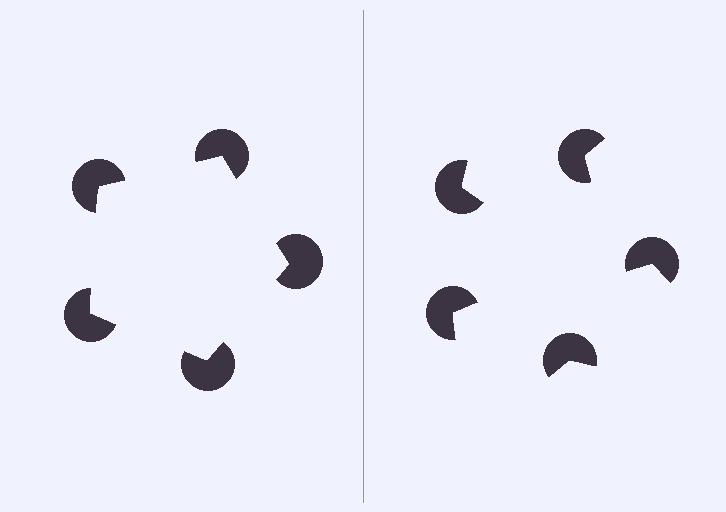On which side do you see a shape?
An illusory pentagon appears on the left side. On the right side the wedge cuts are rotated, so no coherent shape forms.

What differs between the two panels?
The pac-man discs are positioned identically on both sides; only the wedge orientations differ. On the left they align to a pentagon; on the right they are misaligned.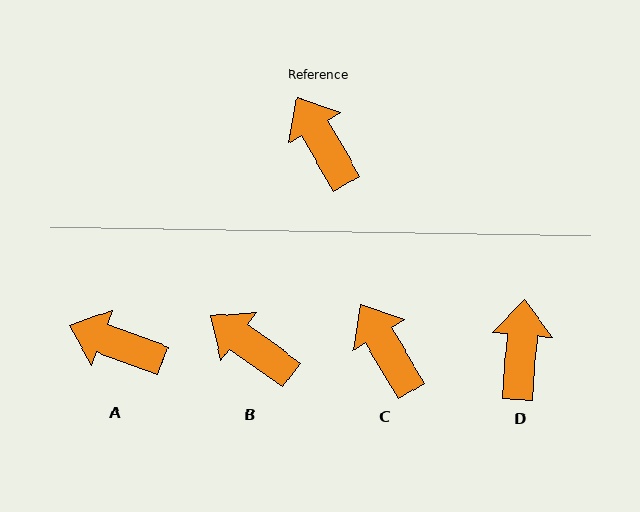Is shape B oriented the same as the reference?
No, it is off by about 24 degrees.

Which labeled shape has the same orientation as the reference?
C.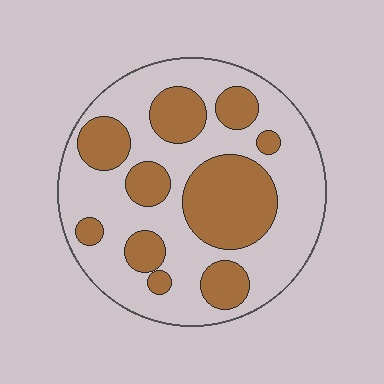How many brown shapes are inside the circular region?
10.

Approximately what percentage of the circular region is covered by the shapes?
Approximately 35%.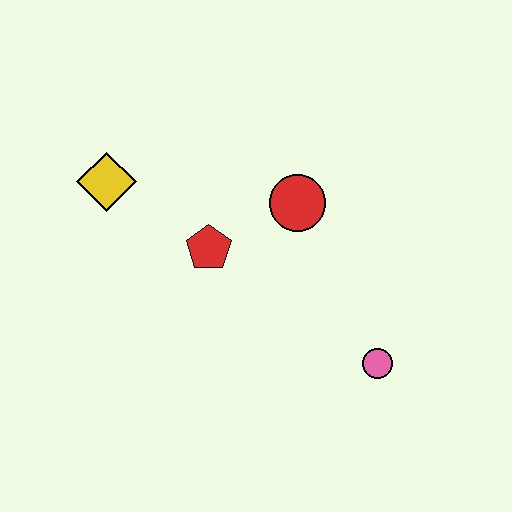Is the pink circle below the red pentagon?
Yes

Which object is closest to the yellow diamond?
The red pentagon is closest to the yellow diamond.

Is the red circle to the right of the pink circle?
No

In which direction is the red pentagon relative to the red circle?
The red pentagon is to the left of the red circle.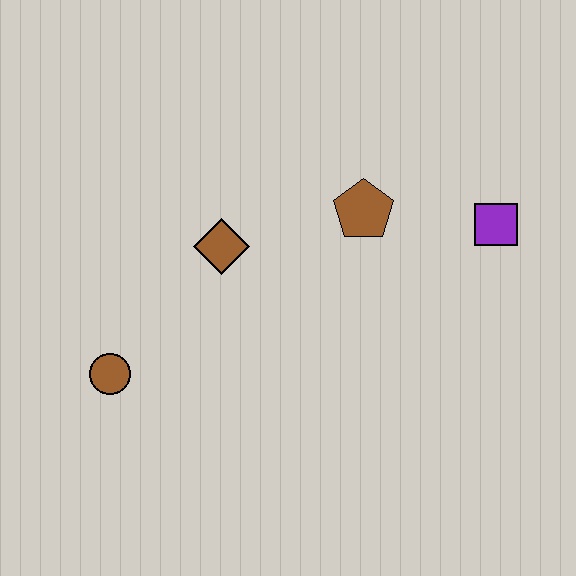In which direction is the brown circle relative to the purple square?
The brown circle is to the left of the purple square.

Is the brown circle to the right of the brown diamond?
No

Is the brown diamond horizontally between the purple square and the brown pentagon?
No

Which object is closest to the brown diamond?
The brown pentagon is closest to the brown diamond.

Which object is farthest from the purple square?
The brown circle is farthest from the purple square.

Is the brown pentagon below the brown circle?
No